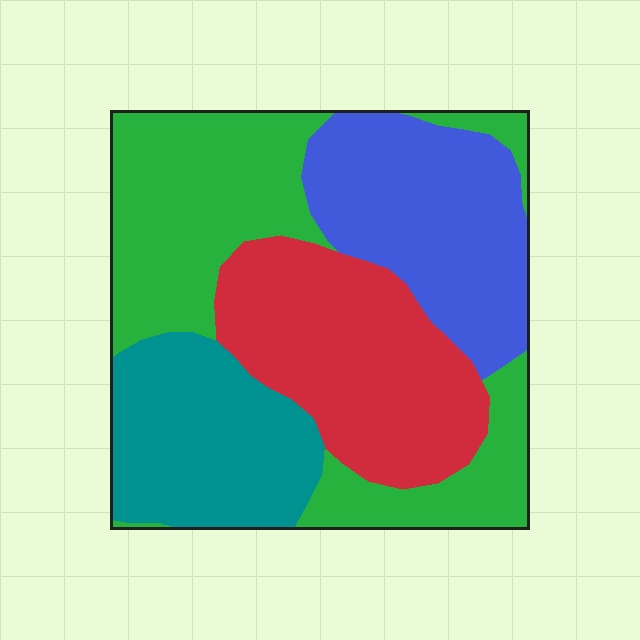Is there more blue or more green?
Green.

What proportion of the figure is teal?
Teal takes up about one fifth (1/5) of the figure.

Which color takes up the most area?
Green, at roughly 35%.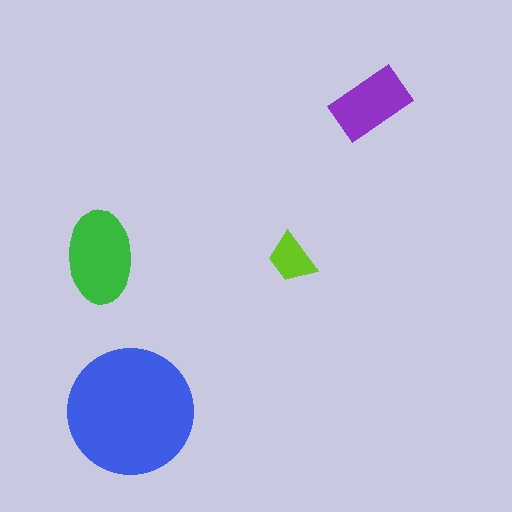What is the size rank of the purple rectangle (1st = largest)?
3rd.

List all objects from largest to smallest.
The blue circle, the green ellipse, the purple rectangle, the lime trapezoid.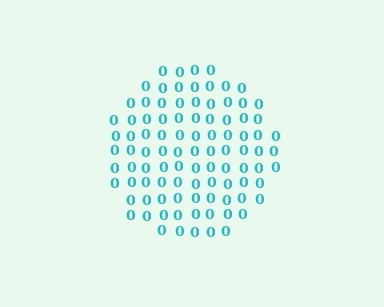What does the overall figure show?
The overall figure shows a circle.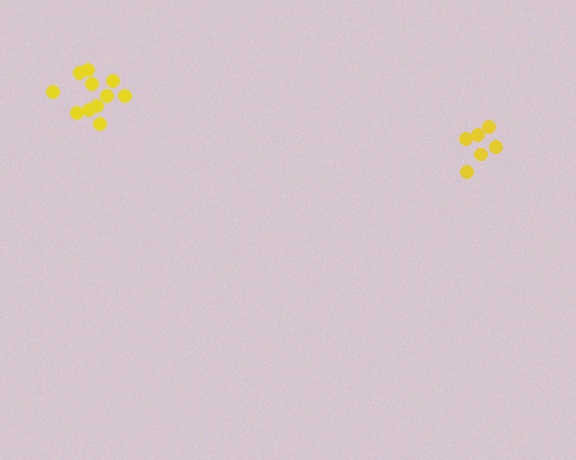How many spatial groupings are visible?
There are 2 spatial groupings.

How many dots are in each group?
Group 1: 6 dots, Group 2: 11 dots (17 total).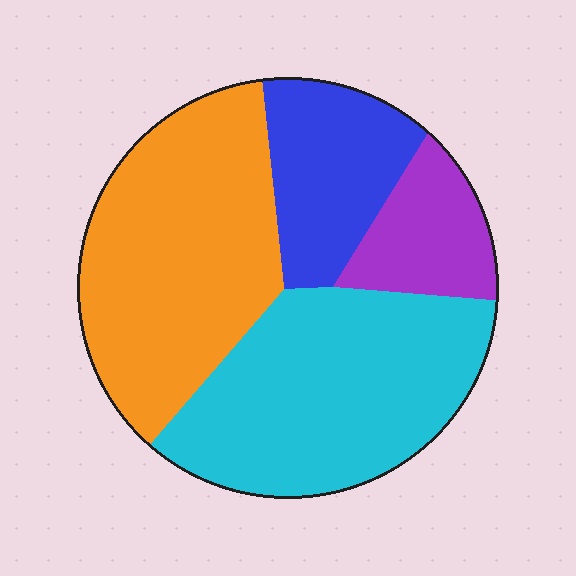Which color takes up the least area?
Purple, at roughly 10%.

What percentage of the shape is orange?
Orange takes up about three eighths (3/8) of the shape.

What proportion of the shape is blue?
Blue takes up about one sixth (1/6) of the shape.